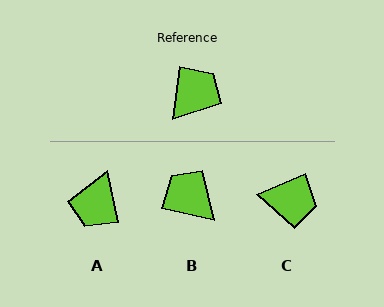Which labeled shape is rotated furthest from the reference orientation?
A, about 161 degrees away.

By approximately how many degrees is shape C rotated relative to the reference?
Approximately 60 degrees clockwise.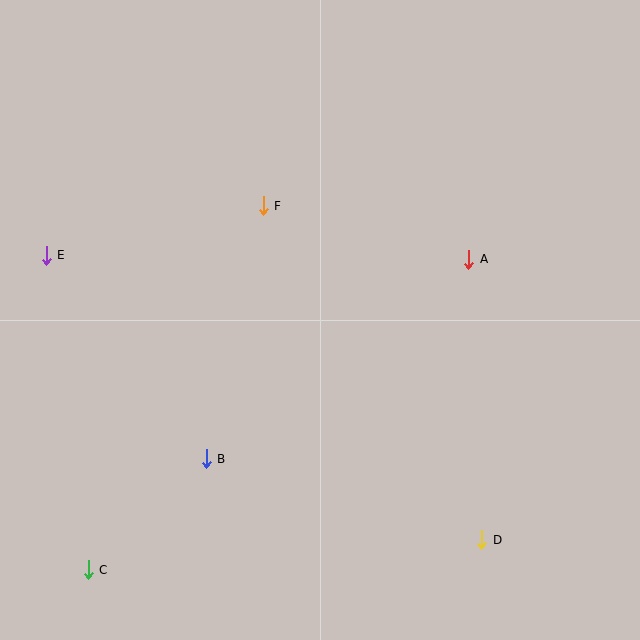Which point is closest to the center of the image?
Point F at (263, 206) is closest to the center.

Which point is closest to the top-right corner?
Point A is closest to the top-right corner.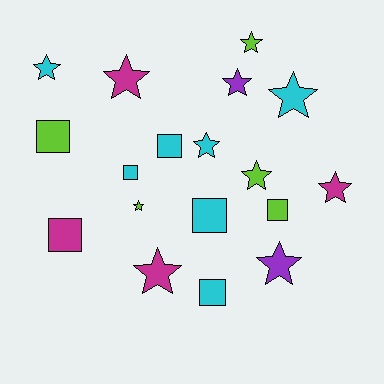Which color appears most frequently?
Cyan, with 7 objects.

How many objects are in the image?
There are 18 objects.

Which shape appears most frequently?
Star, with 11 objects.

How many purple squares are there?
There are no purple squares.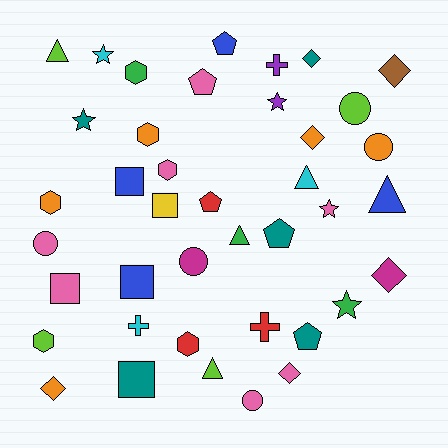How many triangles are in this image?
There are 5 triangles.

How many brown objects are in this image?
There is 1 brown object.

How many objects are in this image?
There are 40 objects.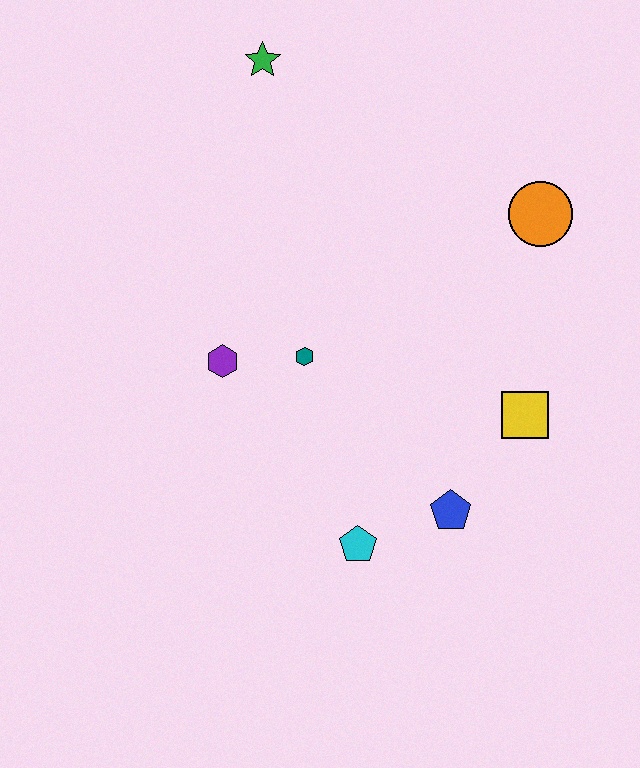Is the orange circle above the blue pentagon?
Yes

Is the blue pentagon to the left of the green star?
No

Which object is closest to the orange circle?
The yellow square is closest to the orange circle.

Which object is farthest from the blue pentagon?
The green star is farthest from the blue pentagon.